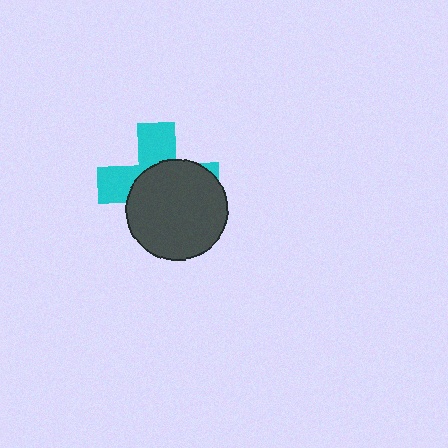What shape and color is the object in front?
The object in front is a dark gray circle.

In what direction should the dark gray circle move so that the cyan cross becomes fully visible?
The dark gray circle should move toward the lower-right. That is the shortest direction to clear the overlap and leave the cyan cross fully visible.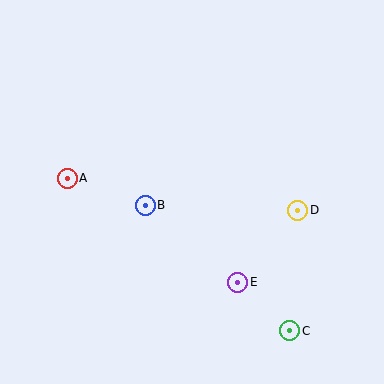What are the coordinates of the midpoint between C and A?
The midpoint between C and A is at (179, 254).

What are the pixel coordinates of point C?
Point C is at (290, 331).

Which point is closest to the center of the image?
Point B at (145, 205) is closest to the center.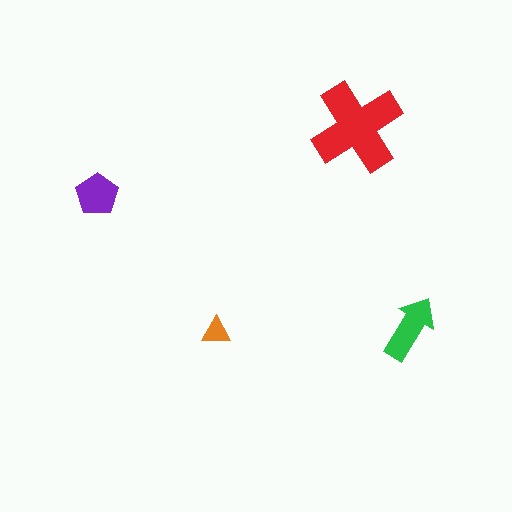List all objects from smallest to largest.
The orange triangle, the purple pentagon, the green arrow, the red cross.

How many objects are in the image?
There are 4 objects in the image.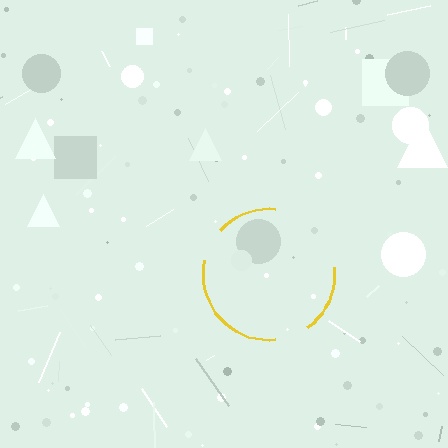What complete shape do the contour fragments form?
The contour fragments form a circle.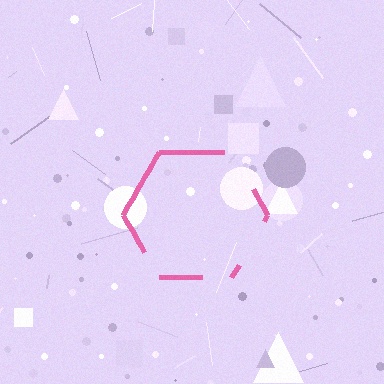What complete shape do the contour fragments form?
The contour fragments form a hexagon.